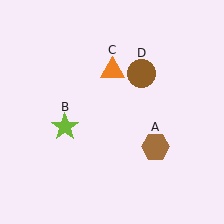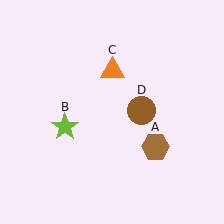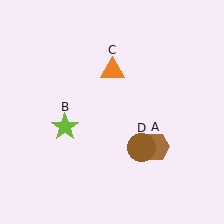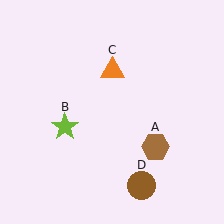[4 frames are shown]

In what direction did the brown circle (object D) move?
The brown circle (object D) moved down.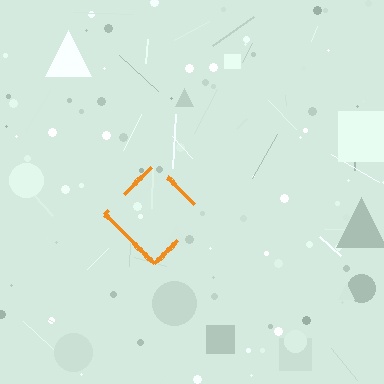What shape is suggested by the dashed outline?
The dashed outline suggests a diamond.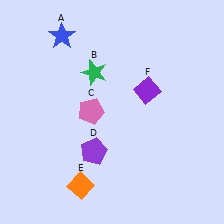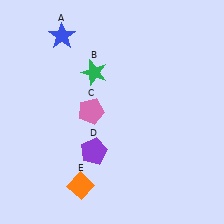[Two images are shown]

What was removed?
The purple diamond (F) was removed in Image 2.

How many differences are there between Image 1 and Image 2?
There is 1 difference between the two images.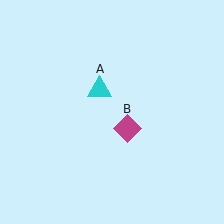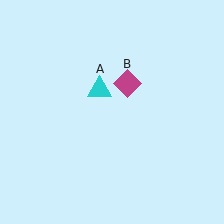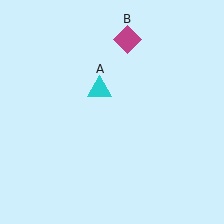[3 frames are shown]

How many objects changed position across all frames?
1 object changed position: magenta diamond (object B).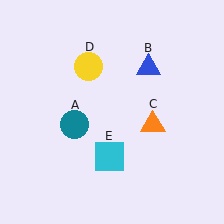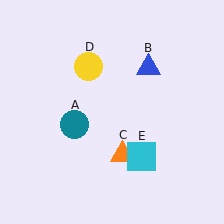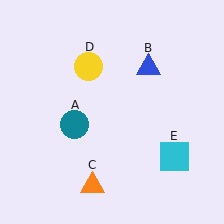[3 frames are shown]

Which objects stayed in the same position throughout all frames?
Teal circle (object A) and blue triangle (object B) and yellow circle (object D) remained stationary.